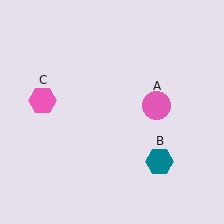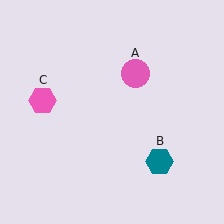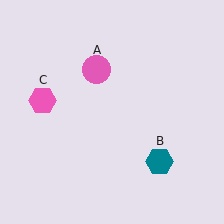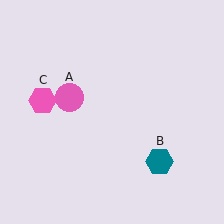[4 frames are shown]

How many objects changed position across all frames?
1 object changed position: pink circle (object A).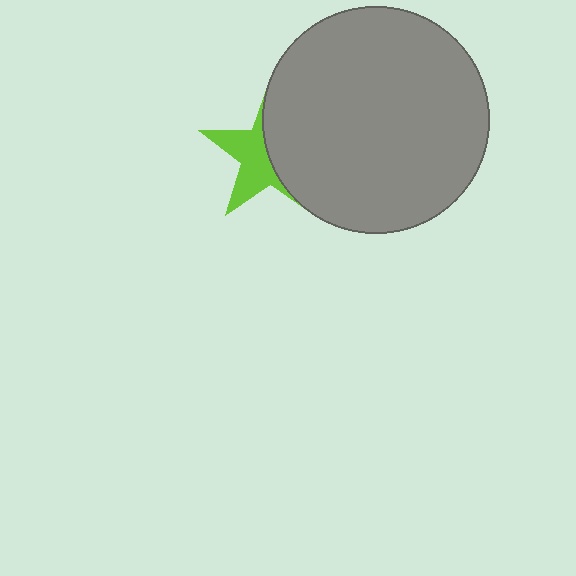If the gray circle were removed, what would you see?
You would see the complete lime star.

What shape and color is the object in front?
The object in front is a gray circle.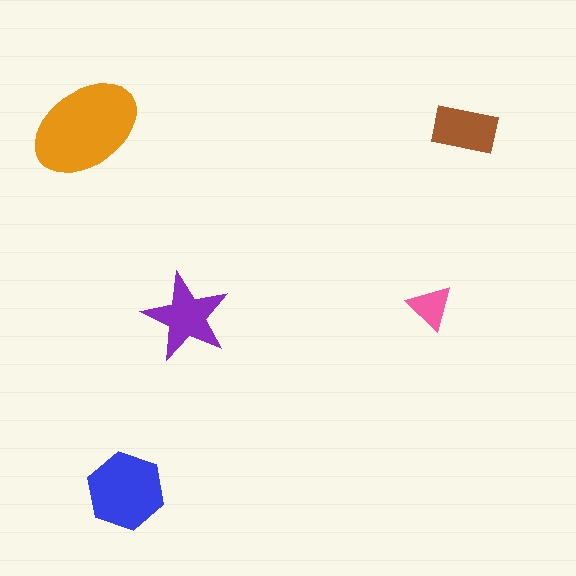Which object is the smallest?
The pink triangle.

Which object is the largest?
The orange ellipse.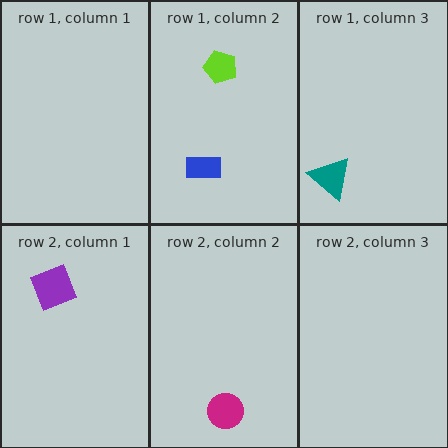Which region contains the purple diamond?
The row 2, column 1 region.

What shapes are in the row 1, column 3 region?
The teal triangle.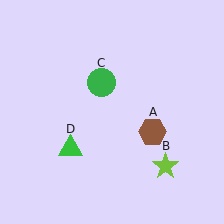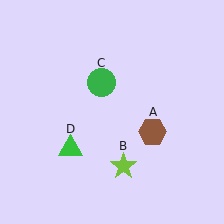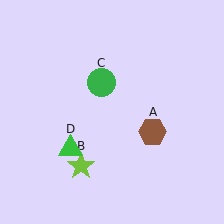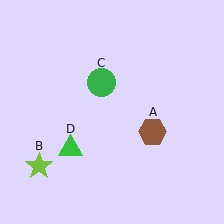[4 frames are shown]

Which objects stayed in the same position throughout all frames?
Brown hexagon (object A) and green circle (object C) and green triangle (object D) remained stationary.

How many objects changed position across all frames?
1 object changed position: lime star (object B).